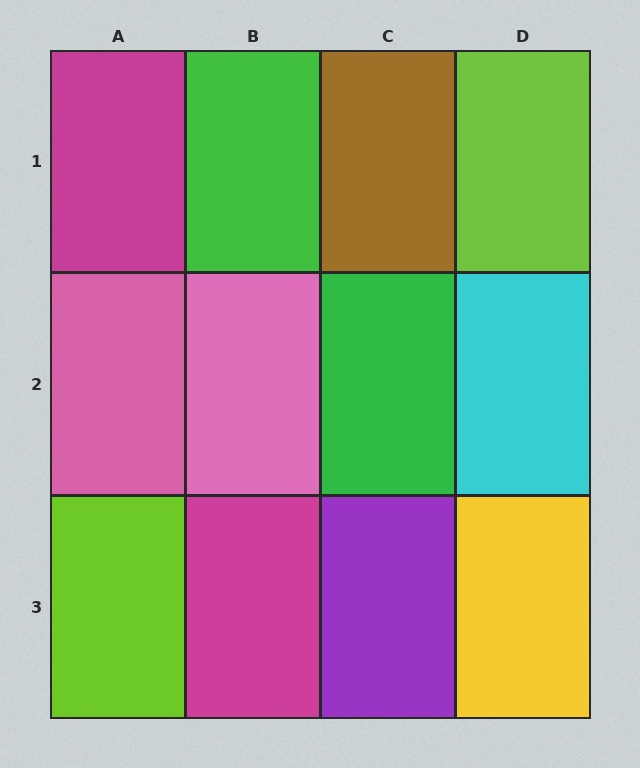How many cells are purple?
1 cell is purple.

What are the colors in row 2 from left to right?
Pink, pink, green, cyan.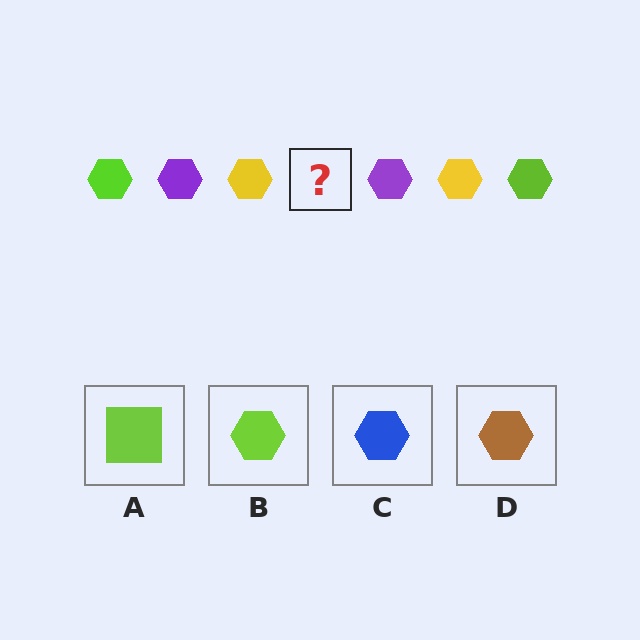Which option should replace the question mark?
Option B.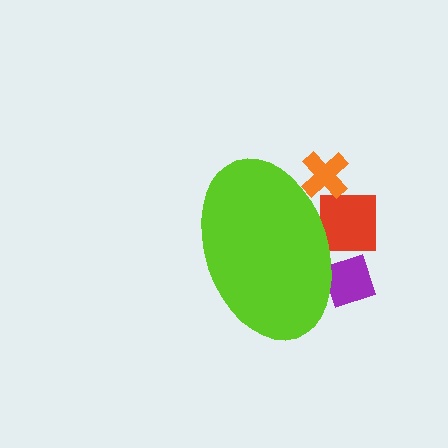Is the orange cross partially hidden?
Yes, the orange cross is partially hidden behind the lime ellipse.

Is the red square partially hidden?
Yes, the red square is partially hidden behind the lime ellipse.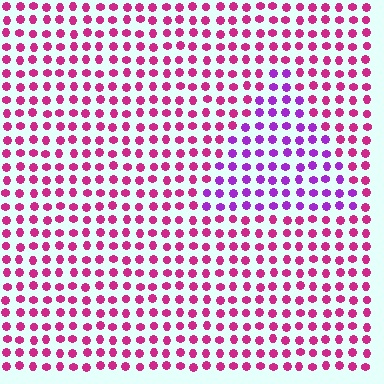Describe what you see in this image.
The image is filled with small magenta elements in a uniform arrangement. A triangle-shaped region is visible where the elements are tinted to a slightly different hue, forming a subtle color boundary.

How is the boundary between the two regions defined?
The boundary is defined purely by a slight shift in hue (about 40 degrees). Spacing, size, and orientation are identical on both sides.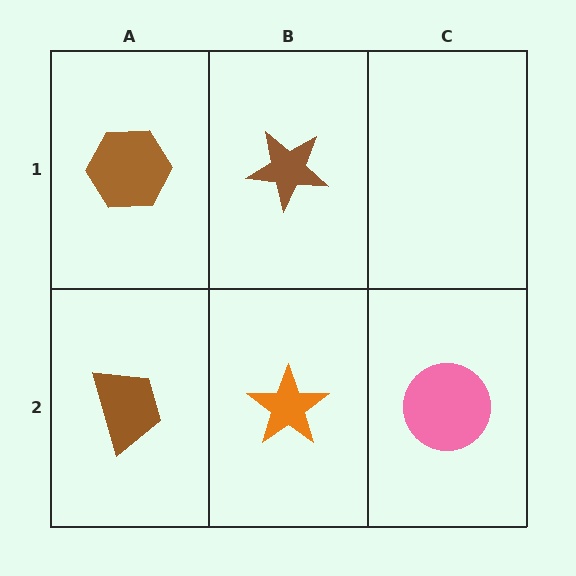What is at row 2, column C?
A pink circle.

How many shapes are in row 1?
2 shapes.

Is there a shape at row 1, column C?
No, that cell is empty.